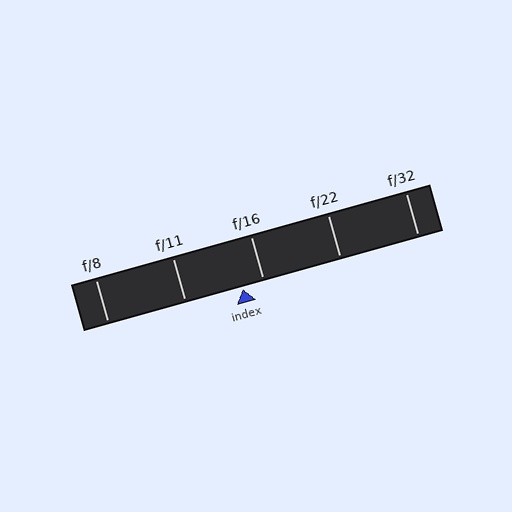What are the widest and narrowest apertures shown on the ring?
The widest aperture shown is f/8 and the narrowest is f/32.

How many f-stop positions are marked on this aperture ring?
There are 5 f-stop positions marked.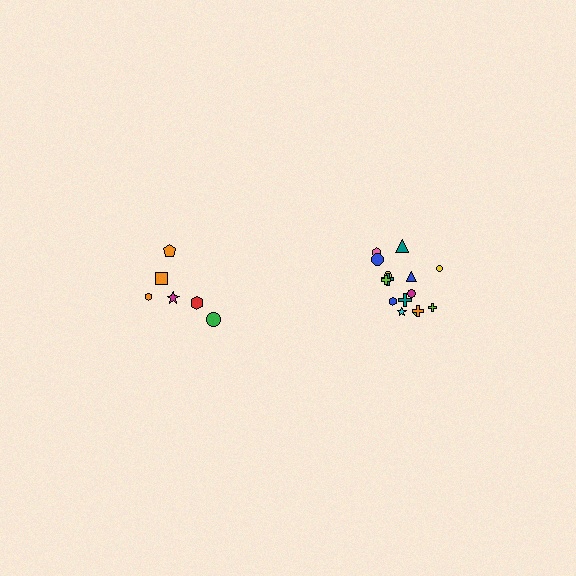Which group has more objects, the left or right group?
The right group.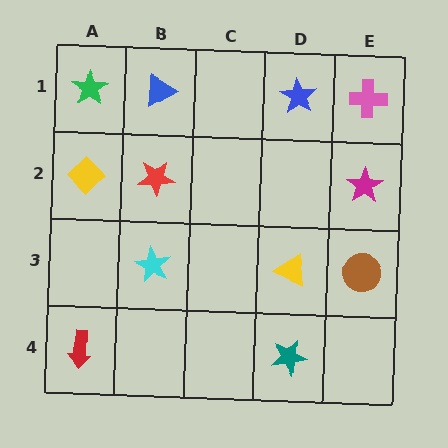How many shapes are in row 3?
3 shapes.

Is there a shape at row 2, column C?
No, that cell is empty.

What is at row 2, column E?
A magenta star.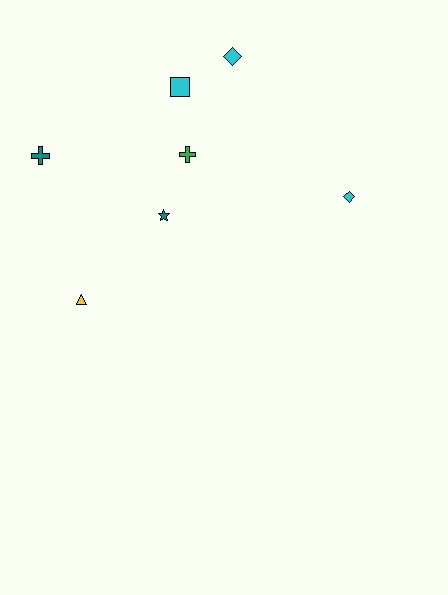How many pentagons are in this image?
There are no pentagons.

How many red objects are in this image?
There are no red objects.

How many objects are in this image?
There are 7 objects.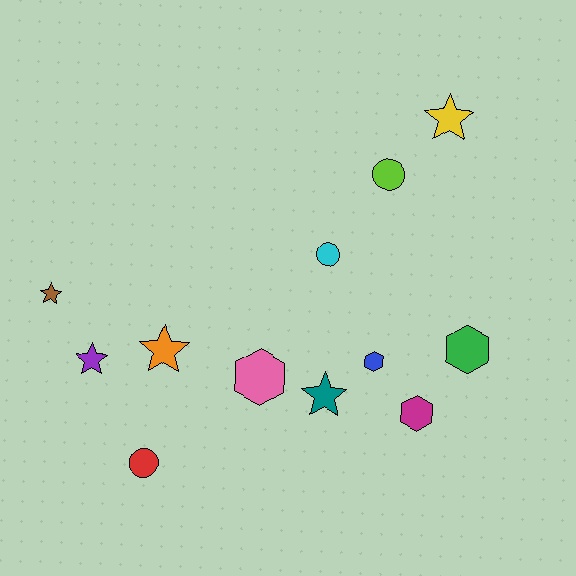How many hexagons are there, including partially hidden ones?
There are 4 hexagons.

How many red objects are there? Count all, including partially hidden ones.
There is 1 red object.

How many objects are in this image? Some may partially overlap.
There are 12 objects.